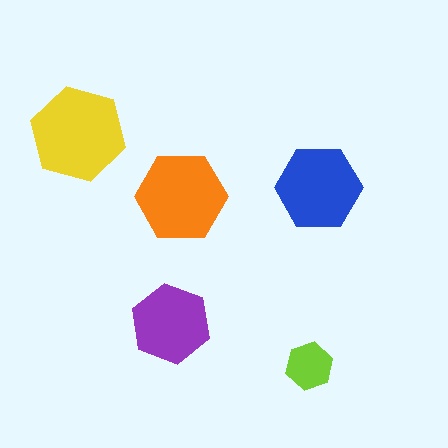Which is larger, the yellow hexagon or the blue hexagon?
The yellow one.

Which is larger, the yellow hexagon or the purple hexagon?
The yellow one.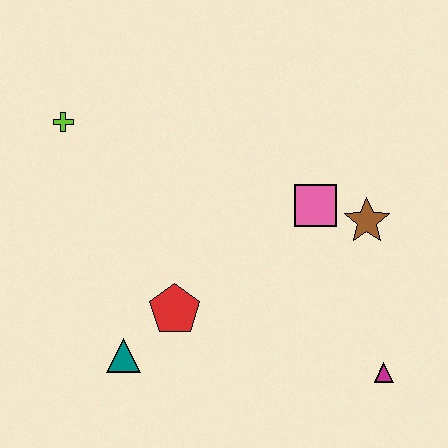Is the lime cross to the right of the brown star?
No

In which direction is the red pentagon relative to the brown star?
The red pentagon is to the left of the brown star.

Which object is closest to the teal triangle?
The red pentagon is closest to the teal triangle.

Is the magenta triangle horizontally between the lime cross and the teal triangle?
No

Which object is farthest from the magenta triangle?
The lime cross is farthest from the magenta triangle.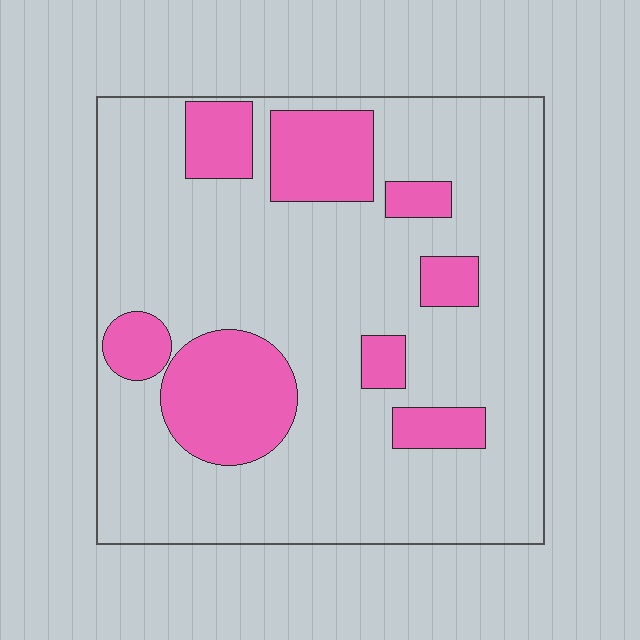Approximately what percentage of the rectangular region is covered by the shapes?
Approximately 25%.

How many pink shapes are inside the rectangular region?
8.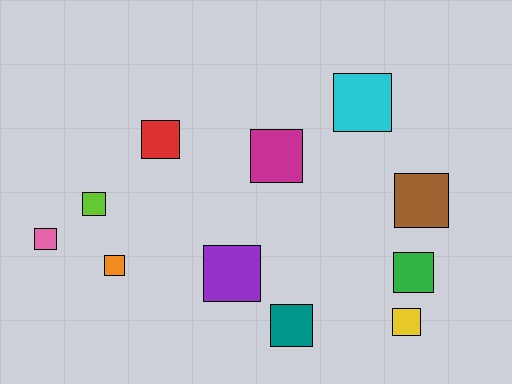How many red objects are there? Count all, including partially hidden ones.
There is 1 red object.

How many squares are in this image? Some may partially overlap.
There are 11 squares.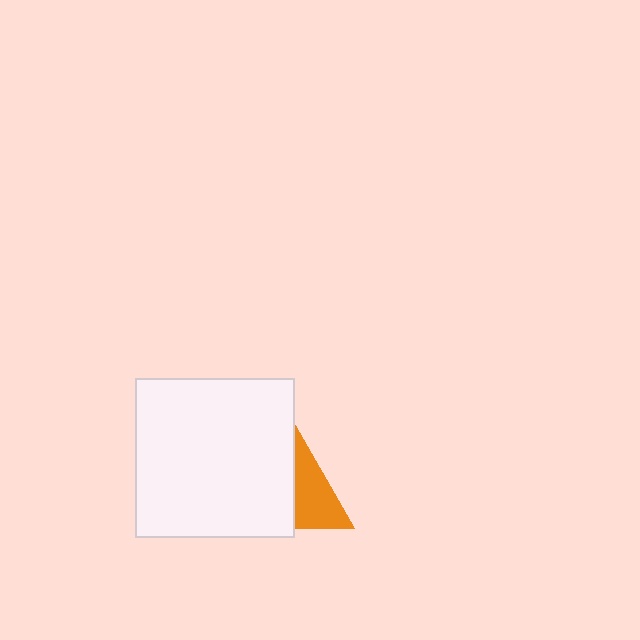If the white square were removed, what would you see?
You would see the complete orange triangle.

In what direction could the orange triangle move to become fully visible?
The orange triangle could move right. That would shift it out from behind the white square entirely.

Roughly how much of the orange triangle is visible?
A small part of it is visible (roughly 39%).